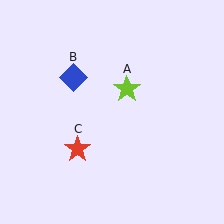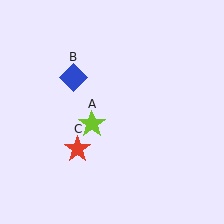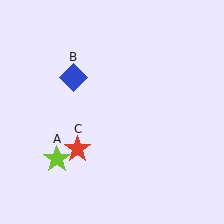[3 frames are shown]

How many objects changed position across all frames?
1 object changed position: lime star (object A).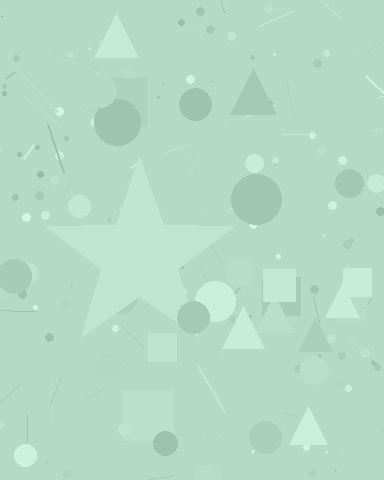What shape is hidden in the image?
A star is hidden in the image.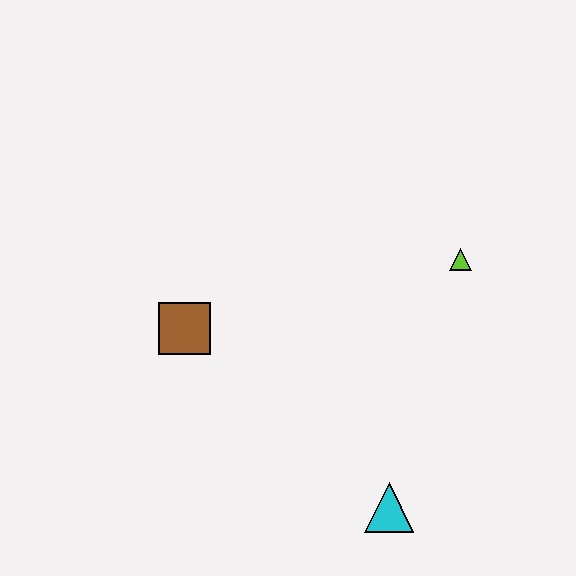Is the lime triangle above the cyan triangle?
Yes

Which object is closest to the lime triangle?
The cyan triangle is closest to the lime triangle.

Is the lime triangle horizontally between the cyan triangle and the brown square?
No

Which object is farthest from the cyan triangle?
The brown square is farthest from the cyan triangle.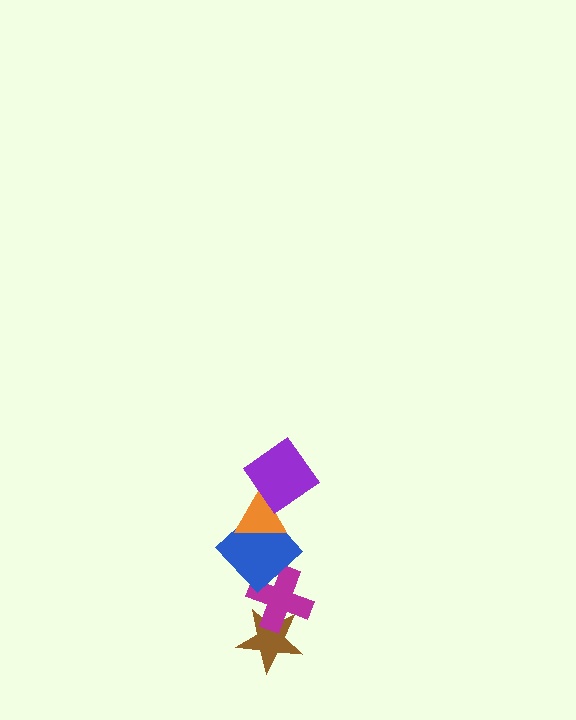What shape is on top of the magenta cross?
The blue diamond is on top of the magenta cross.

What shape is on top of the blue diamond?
The orange triangle is on top of the blue diamond.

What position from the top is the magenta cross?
The magenta cross is 4th from the top.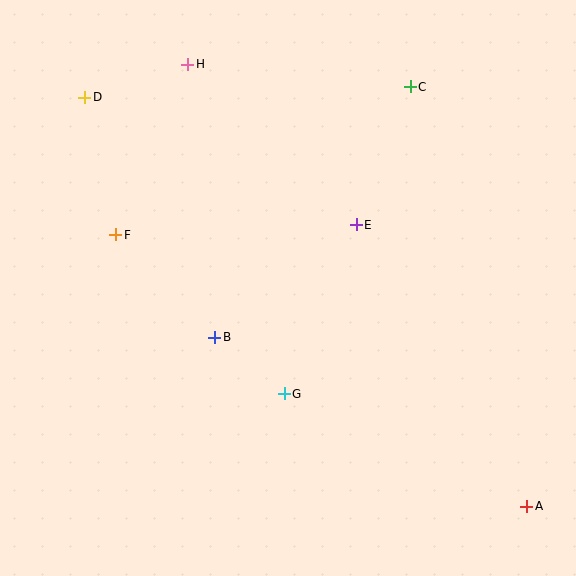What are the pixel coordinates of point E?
Point E is at (356, 225).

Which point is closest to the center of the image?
Point B at (215, 337) is closest to the center.